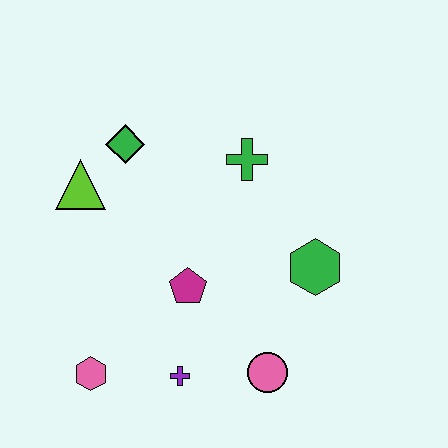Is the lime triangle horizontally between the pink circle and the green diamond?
No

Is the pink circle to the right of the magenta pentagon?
Yes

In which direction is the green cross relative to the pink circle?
The green cross is above the pink circle.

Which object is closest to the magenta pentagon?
The purple cross is closest to the magenta pentagon.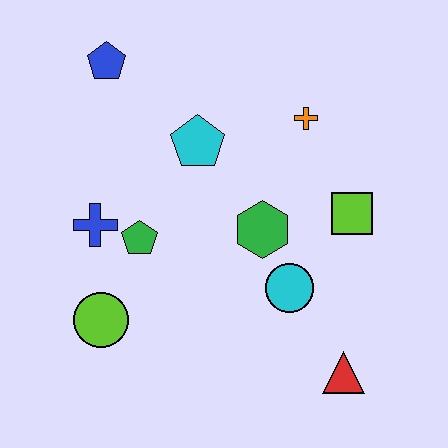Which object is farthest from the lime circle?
The orange cross is farthest from the lime circle.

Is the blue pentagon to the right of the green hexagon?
No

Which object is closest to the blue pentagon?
The cyan pentagon is closest to the blue pentagon.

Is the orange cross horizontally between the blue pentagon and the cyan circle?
No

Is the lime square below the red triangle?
No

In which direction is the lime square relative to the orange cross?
The lime square is below the orange cross.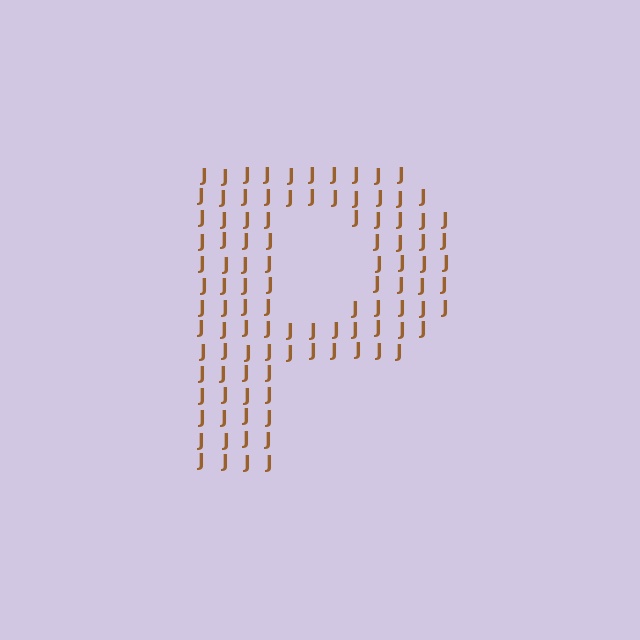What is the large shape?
The large shape is the letter P.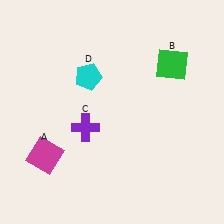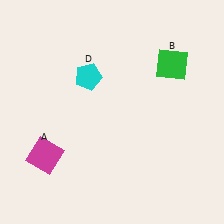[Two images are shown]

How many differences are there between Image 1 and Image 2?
There is 1 difference between the two images.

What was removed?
The purple cross (C) was removed in Image 2.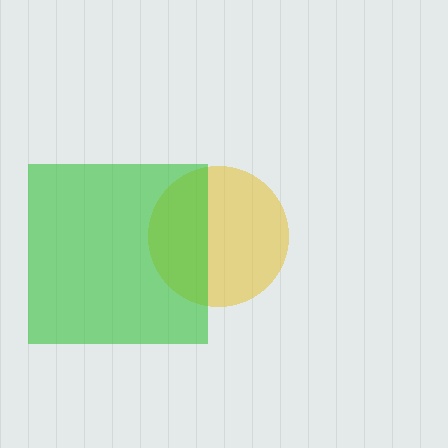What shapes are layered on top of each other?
The layered shapes are: a yellow circle, a green square.